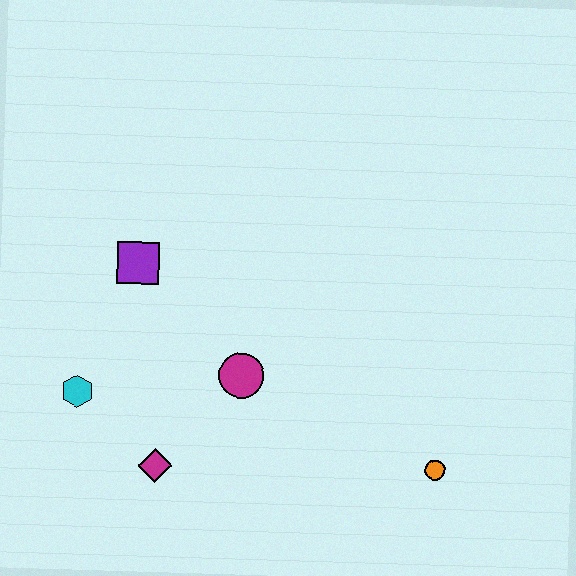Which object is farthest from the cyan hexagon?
The orange circle is farthest from the cyan hexagon.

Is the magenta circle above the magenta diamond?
Yes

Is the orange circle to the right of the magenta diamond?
Yes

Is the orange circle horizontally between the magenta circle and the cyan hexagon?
No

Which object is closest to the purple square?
The cyan hexagon is closest to the purple square.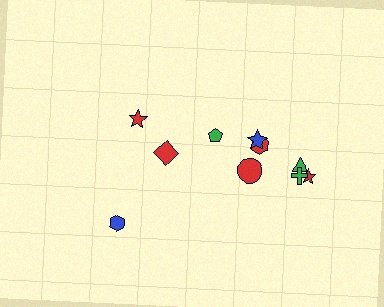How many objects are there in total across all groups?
There are 10 objects.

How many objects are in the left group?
There are 3 objects.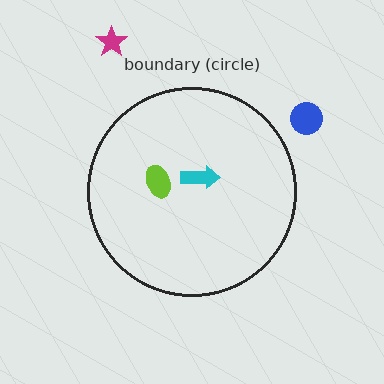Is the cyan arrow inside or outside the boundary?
Inside.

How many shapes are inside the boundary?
2 inside, 2 outside.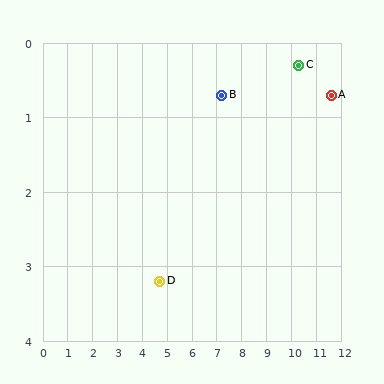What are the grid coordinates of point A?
Point A is at approximately (11.6, 0.7).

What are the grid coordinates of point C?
Point C is at approximately (10.3, 0.3).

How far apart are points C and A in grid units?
Points C and A are about 1.4 grid units apart.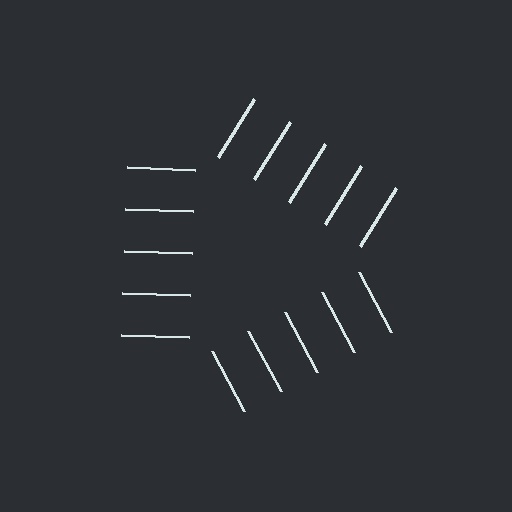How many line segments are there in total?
15 — 5 along each of the 3 edges.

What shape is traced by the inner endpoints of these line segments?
An illusory triangle — the line segments terminate on its edges but no continuous stroke is drawn.